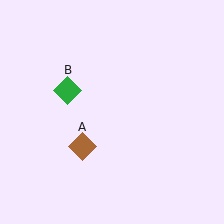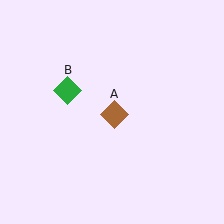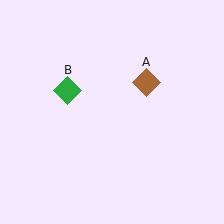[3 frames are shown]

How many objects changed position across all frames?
1 object changed position: brown diamond (object A).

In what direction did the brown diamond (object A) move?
The brown diamond (object A) moved up and to the right.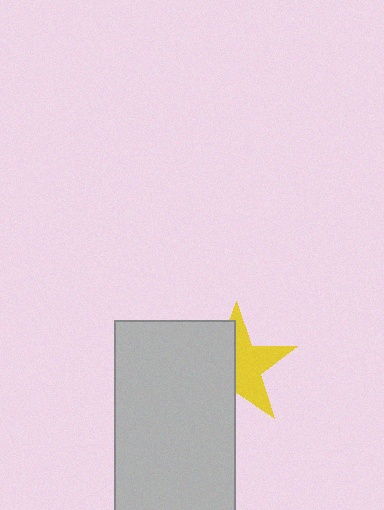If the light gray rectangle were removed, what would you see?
You would see the complete yellow star.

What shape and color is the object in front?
The object in front is a light gray rectangle.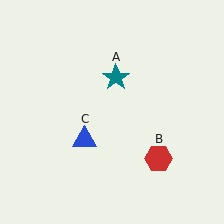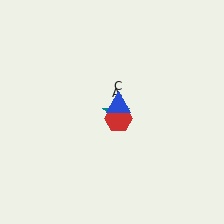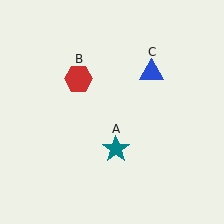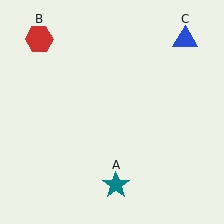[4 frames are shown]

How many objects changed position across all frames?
3 objects changed position: teal star (object A), red hexagon (object B), blue triangle (object C).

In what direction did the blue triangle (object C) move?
The blue triangle (object C) moved up and to the right.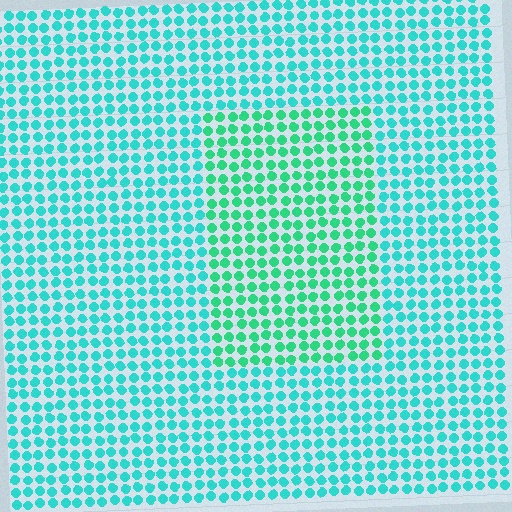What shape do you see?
I see a rectangle.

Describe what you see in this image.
The image is filled with small cyan elements in a uniform arrangement. A rectangle-shaped region is visible where the elements are tinted to a slightly different hue, forming a subtle color boundary.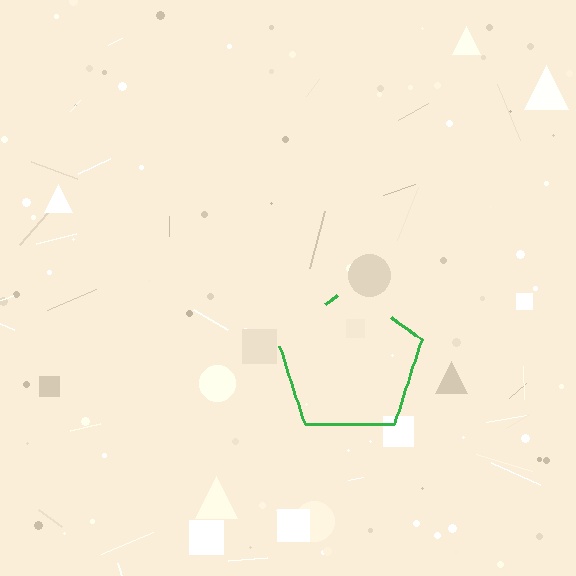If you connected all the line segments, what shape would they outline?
They would outline a pentagon.